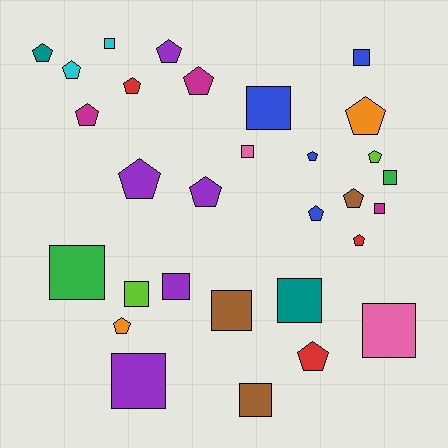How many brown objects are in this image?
There are 3 brown objects.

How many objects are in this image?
There are 30 objects.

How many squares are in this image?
There are 14 squares.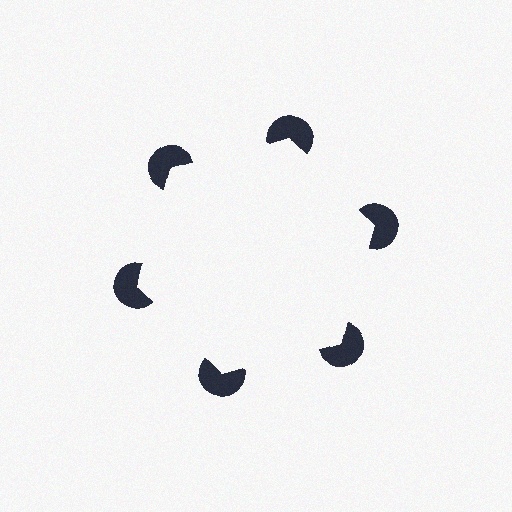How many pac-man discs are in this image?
There are 6 — one at each vertex of the illusory hexagon.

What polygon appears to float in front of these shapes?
An illusory hexagon — its edges are inferred from the aligned wedge cuts in the pac-man discs, not physically drawn.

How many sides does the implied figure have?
6 sides.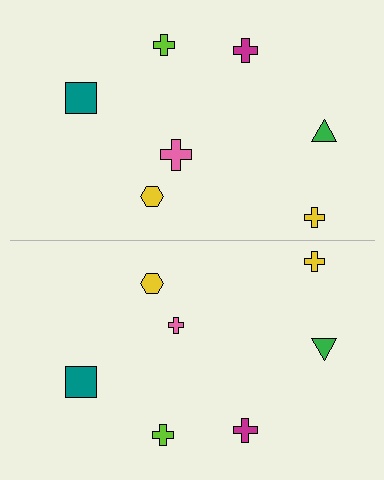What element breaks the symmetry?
The pink cross on the bottom side has a different size than its mirror counterpart.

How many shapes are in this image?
There are 14 shapes in this image.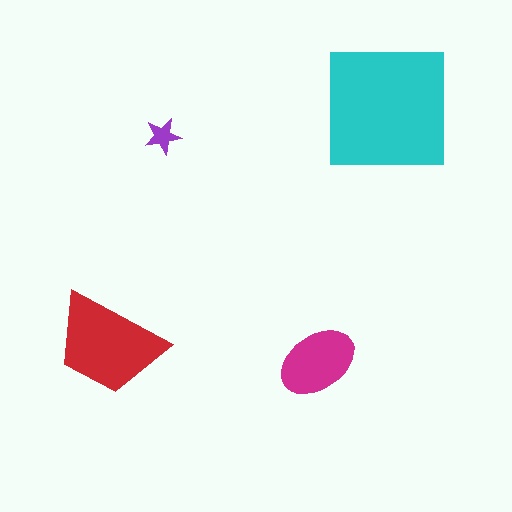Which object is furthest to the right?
The cyan square is rightmost.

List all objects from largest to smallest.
The cyan square, the red trapezoid, the magenta ellipse, the purple star.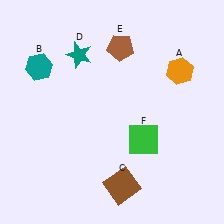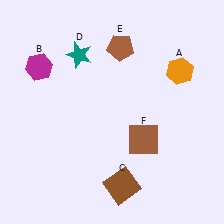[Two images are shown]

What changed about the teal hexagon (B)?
In Image 1, B is teal. In Image 2, it changed to magenta.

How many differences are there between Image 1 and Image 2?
There are 2 differences between the two images.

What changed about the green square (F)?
In Image 1, F is green. In Image 2, it changed to brown.